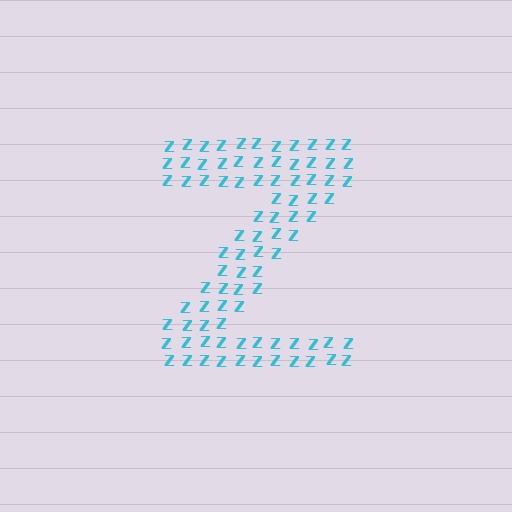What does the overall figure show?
The overall figure shows the letter Z.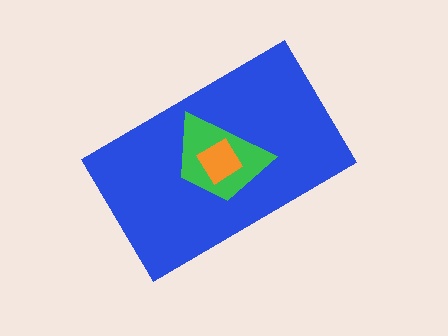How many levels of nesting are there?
3.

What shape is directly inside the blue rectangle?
The green trapezoid.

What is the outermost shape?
The blue rectangle.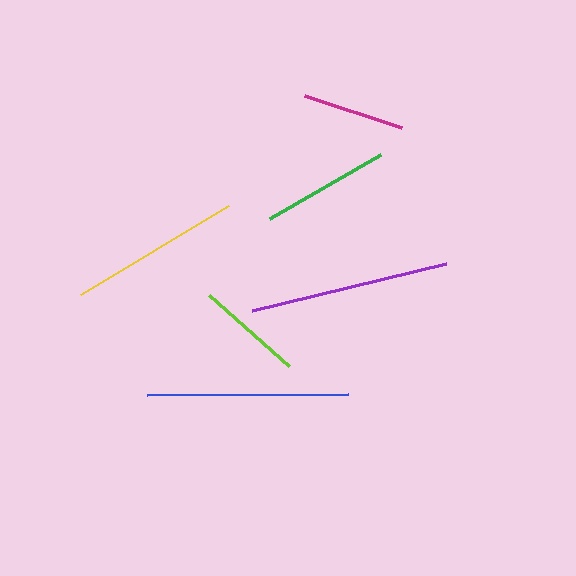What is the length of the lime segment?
The lime segment is approximately 107 pixels long.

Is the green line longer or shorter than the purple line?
The purple line is longer than the green line.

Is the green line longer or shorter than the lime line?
The green line is longer than the lime line.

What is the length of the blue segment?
The blue segment is approximately 201 pixels long.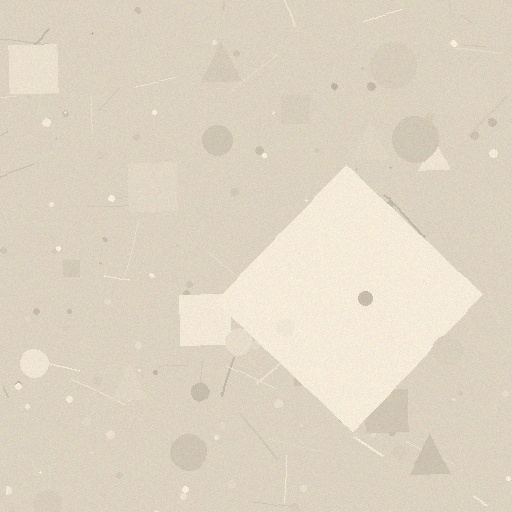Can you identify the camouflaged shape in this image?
The camouflaged shape is a diamond.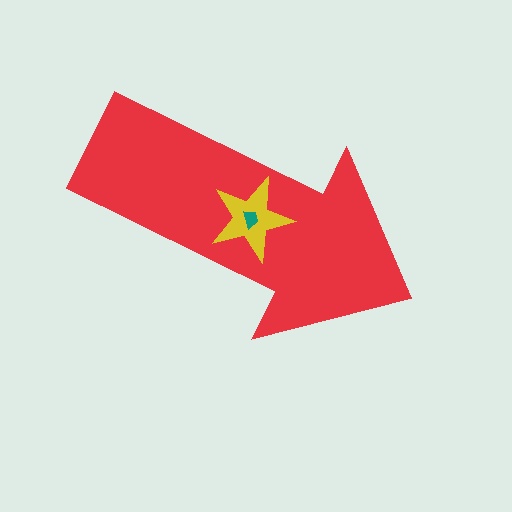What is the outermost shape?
The red arrow.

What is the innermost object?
The teal trapezoid.